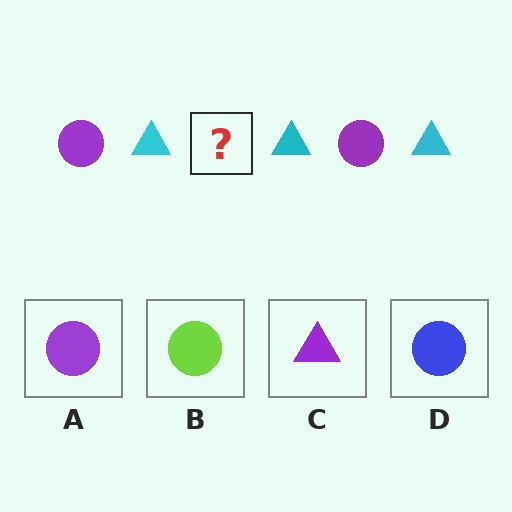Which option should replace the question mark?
Option A.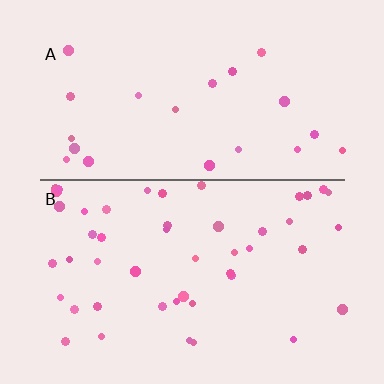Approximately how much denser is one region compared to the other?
Approximately 2.2× — region B over region A.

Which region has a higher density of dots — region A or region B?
B (the bottom).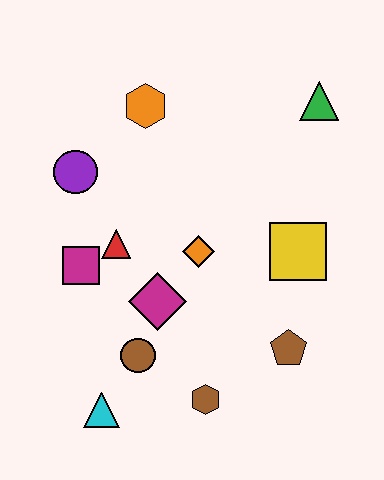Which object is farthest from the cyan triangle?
The green triangle is farthest from the cyan triangle.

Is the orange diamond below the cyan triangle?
No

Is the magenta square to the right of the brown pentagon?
No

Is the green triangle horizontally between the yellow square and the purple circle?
No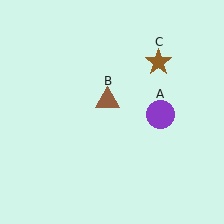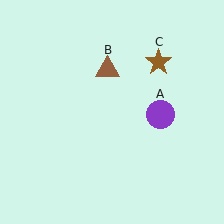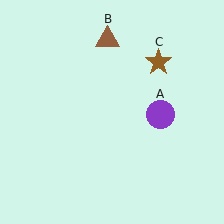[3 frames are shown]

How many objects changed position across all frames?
1 object changed position: brown triangle (object B).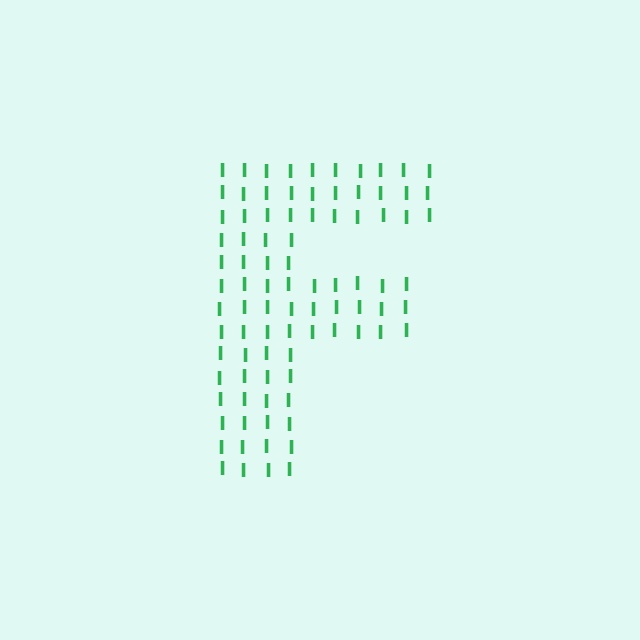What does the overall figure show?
The overall figure shows the letter F.